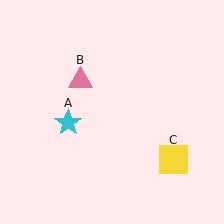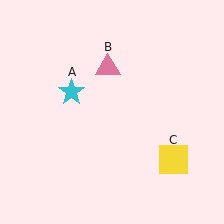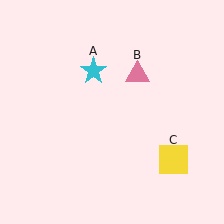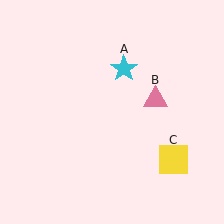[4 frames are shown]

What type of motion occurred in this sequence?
The cyan star (object A), pink triangle (object B) rotated clockwise around the center of the scene.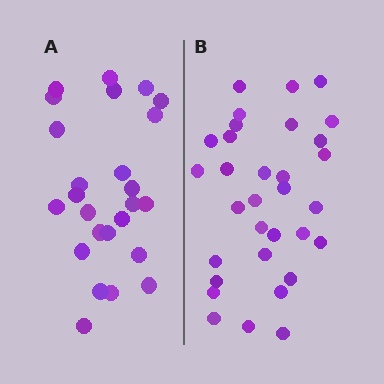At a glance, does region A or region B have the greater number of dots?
Region B (the right region) has more dots.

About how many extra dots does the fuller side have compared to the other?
Region B has roughly 8 or so more dots than region A.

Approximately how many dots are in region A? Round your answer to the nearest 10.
About 20 dots. (The exact count is 25, which rounds to 20.)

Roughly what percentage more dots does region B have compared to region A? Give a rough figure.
About 30% more.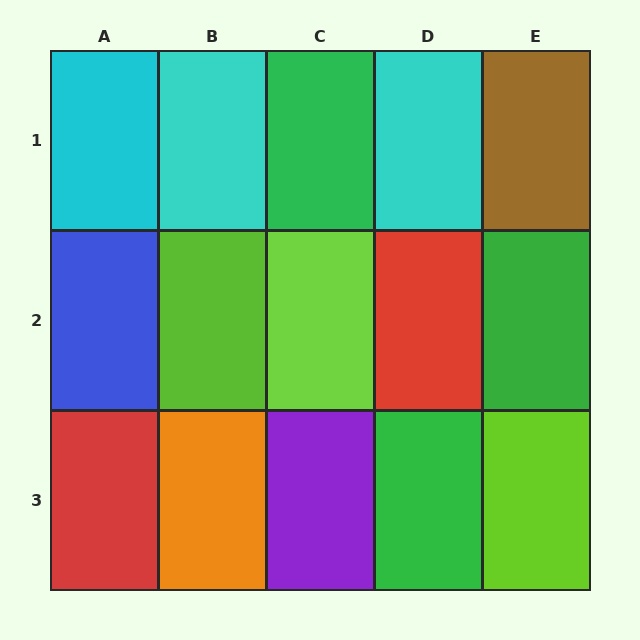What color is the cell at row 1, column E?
Brown.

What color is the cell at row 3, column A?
Red.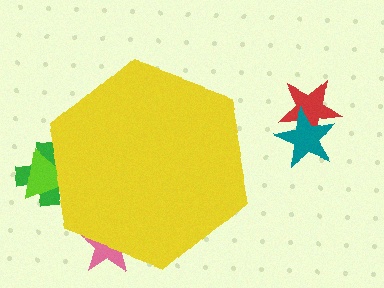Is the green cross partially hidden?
Yes, the green cross is partially hidden behind the yellow hexagon.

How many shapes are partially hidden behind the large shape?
3 shapes are partially hidden.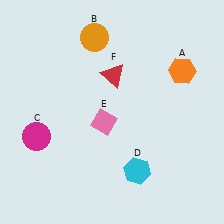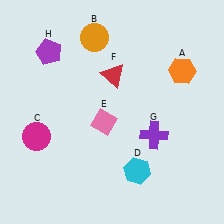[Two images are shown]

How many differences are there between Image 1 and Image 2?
There are 2 differences between the two images.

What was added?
A purple cross (G), a purple pentagon (H) were added in Image 2.